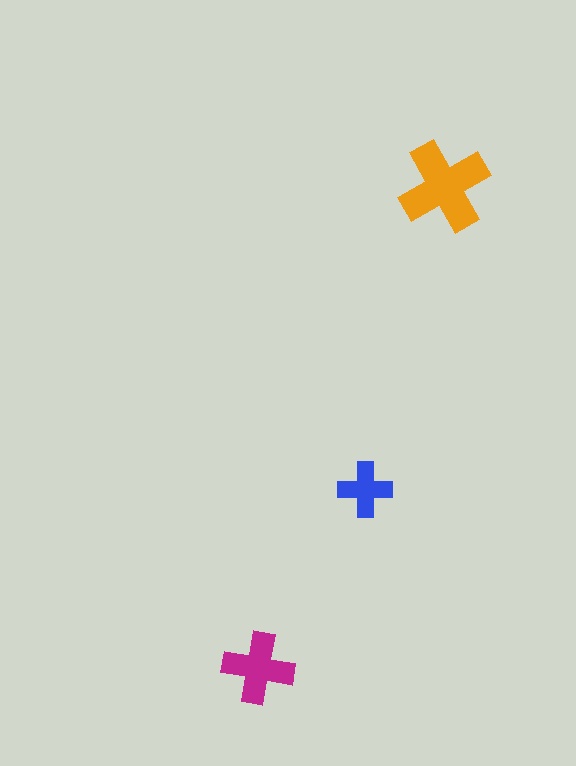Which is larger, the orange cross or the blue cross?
The orange one.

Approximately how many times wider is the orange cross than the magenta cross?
About 1.5 times wider.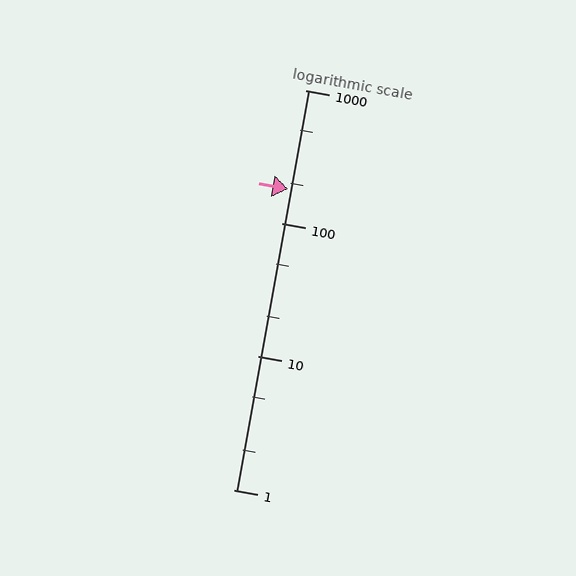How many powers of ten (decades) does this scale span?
The scale spans 3 decades, from 1 to 1000.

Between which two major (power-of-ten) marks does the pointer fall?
The pointer is between 100 and 1000.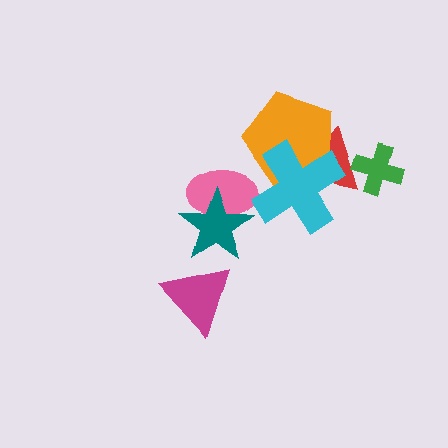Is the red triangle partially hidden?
Yes, it is partially covered by another shape.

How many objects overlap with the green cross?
1 object overlaps with the green cross.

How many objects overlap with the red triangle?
3 objects overlap with the red triangle.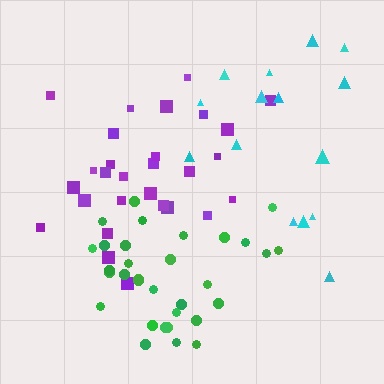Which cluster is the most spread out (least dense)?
Cyan.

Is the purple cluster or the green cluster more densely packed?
Green.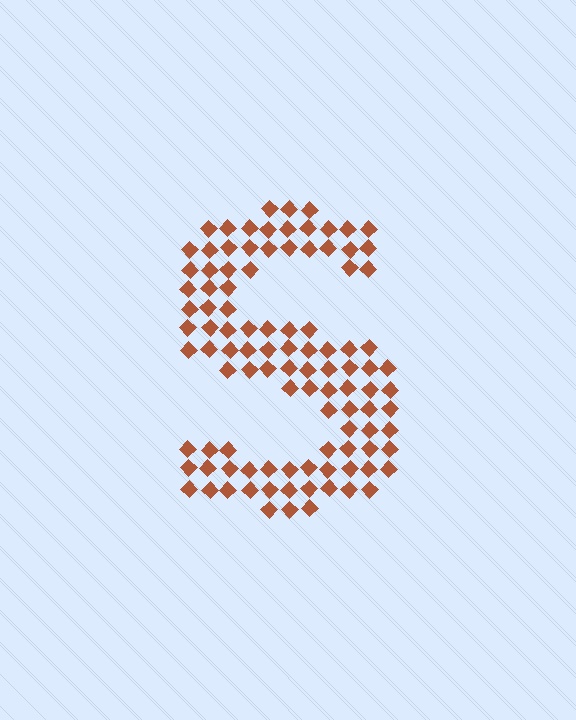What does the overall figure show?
The overall figure shows the letter S.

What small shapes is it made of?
It is made of small diamonds.